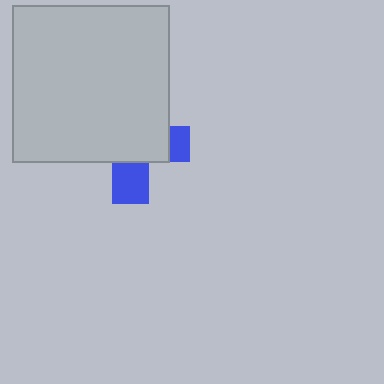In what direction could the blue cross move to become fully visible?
The blue cross could move down. That would shift it out from behind the light gray square entirely.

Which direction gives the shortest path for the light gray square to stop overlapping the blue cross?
Moving up gives the shortest separation.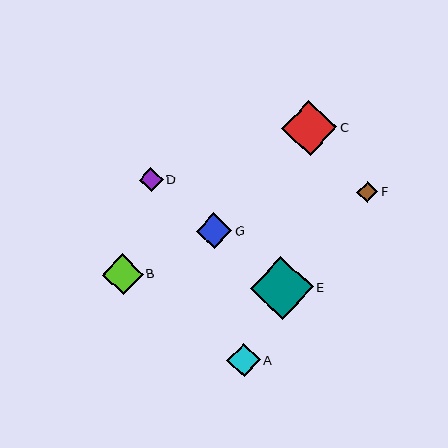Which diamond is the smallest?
Diamond F is the smallest with a size of approximately 21 pixels.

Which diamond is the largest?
Diamond E is the largest with a size of approximately 63 pixels.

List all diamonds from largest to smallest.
From largest to smallest: E, C, B, G, A, D, F.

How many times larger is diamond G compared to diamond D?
Diamond G is approximately 1.5 times the size of diamond D.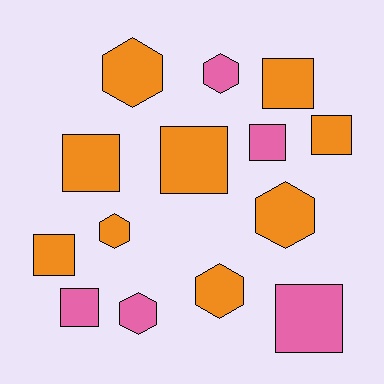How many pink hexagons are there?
There are 2 pink hexagons.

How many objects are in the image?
There are 14 objects.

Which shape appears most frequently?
Square, with 8 objects.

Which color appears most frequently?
Orange, with 9 objects.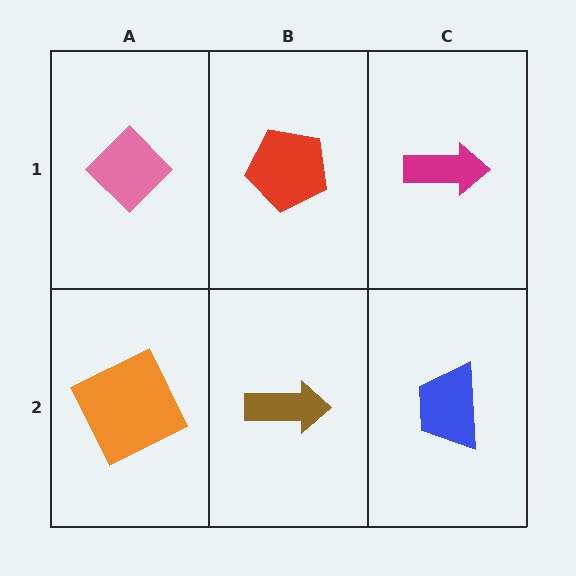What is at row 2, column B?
A brown arrow.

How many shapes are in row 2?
3 shapes.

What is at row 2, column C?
A blue trapezoid.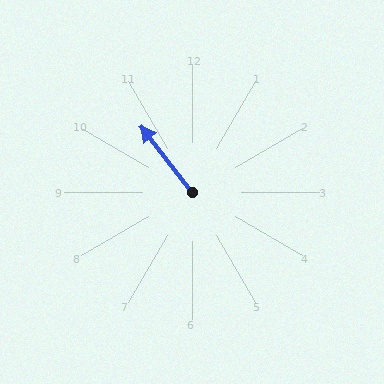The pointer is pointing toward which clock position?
Roughly 11 o'clock.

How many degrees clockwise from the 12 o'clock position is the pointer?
Approximately 322 degrees.